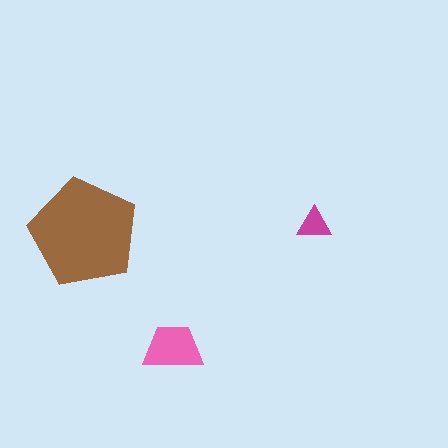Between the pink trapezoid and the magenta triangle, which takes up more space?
The pink trapezoid.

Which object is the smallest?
The magenta triangle.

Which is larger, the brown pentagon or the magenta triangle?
The brown pentagon.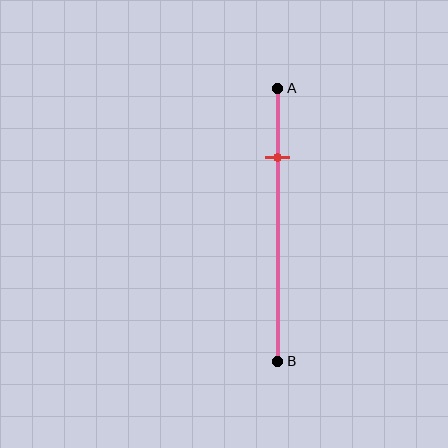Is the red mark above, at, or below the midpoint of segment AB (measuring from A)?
The red mark is above the midpoint of segment AB.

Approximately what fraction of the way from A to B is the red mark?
The red mark is approximately 25% of the way from A to B.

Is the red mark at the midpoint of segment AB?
No, the mark is at about 25% from A, not at the 50% midpoint.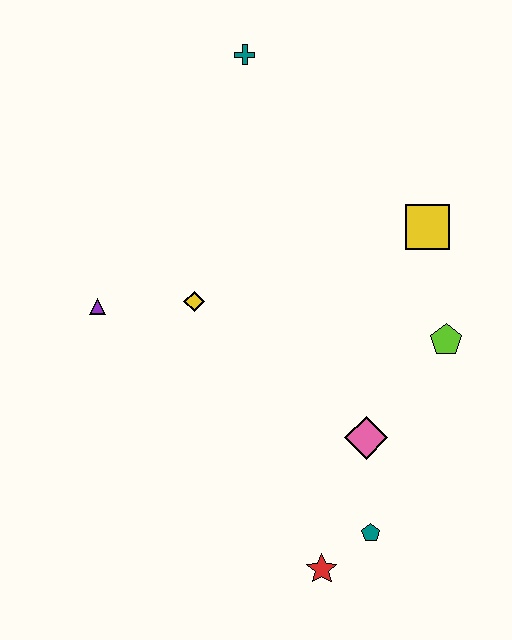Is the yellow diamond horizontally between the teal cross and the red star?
No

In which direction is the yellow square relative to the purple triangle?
The yellow square is to the right of the purple triangle.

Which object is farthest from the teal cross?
The red star is farthest from the teal cross.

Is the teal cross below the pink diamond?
No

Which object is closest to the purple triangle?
The yellow diamond is closest to the purple triangle.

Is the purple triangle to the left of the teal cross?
Yes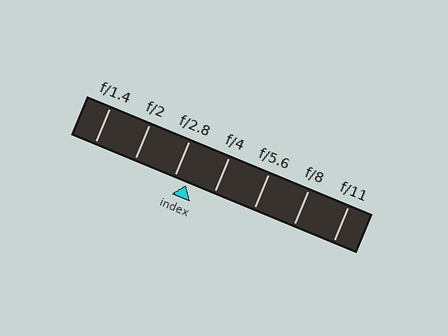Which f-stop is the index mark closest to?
The index mark is closest to f/2.8.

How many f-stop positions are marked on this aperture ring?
There are 7 f-stop positions marked.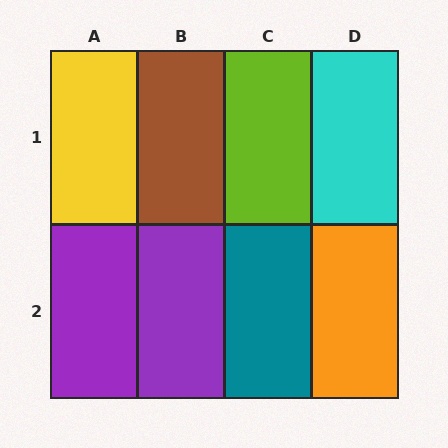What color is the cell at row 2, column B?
Purple.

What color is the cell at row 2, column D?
Orange.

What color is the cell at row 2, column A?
Purple.